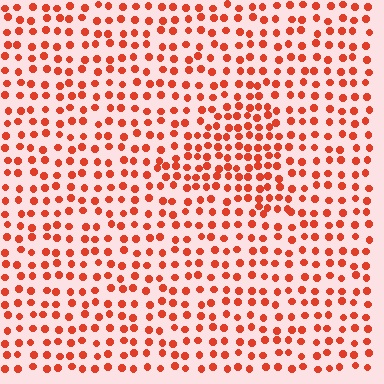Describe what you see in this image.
The image contains small red elements arranged at two different densities. A triangle-shaped region is visible where the elements are more densely packed than the surrounding area.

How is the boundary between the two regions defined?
The boundary is defined by a change in element density (approximately 1.6x ratio). All elements are the same color, size, and shape.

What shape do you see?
I see a triangle.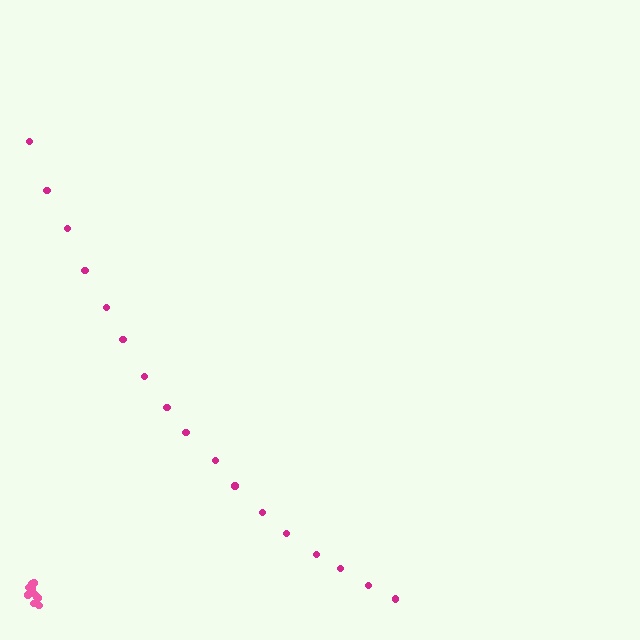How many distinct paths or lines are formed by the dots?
There are 2 distinct paths.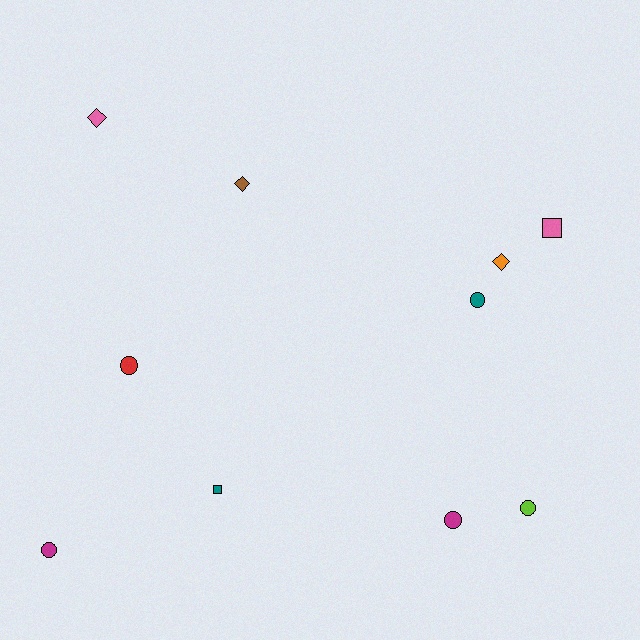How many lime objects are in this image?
There is 1 lime object.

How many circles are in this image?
There are 5 circles.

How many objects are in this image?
There are 10 objects.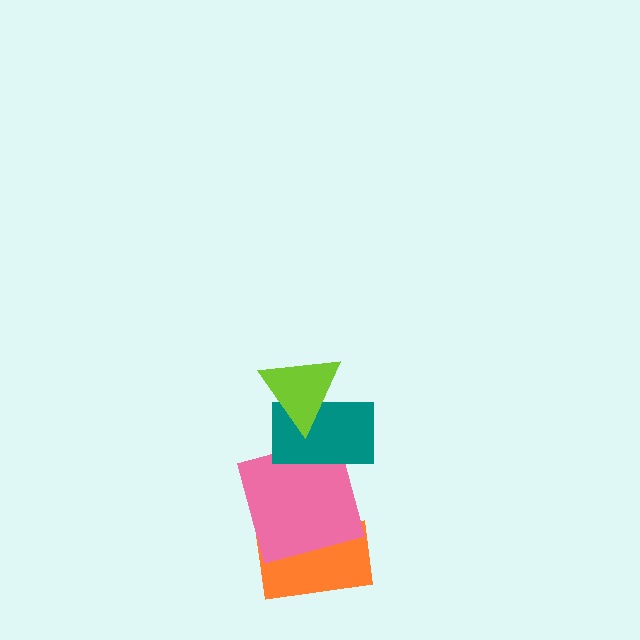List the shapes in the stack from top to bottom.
From top to bottom: the lime triangle, the teal rectangle, the pink square, the orange rectangle.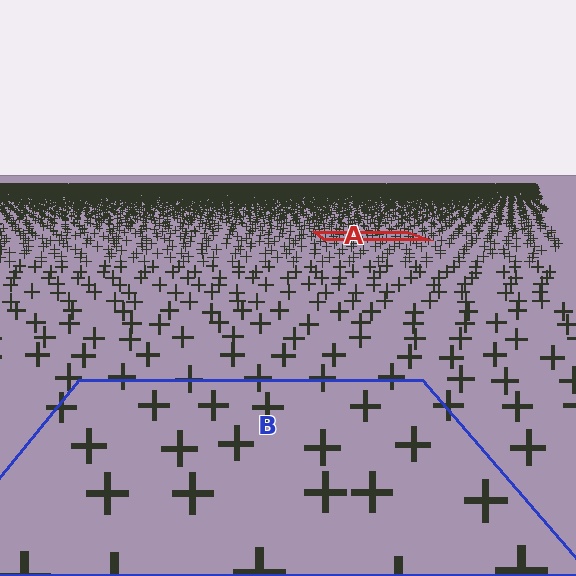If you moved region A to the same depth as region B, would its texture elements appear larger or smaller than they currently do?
They would appear larger. At a closer depth, the same texture elements are projected at a bigger on-screen size.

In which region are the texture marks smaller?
The texture marks are smaller in region A, because it is farther away.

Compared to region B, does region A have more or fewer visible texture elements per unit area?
Region A has more texture elements per unit area — they are packed more densely because it is farther away.